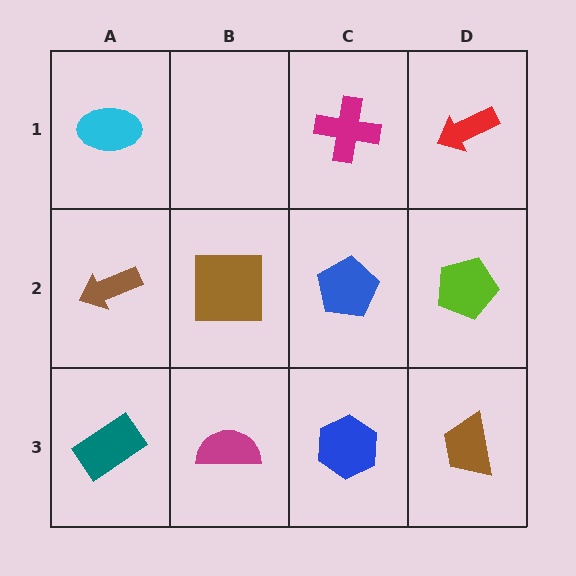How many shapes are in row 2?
4 shapes.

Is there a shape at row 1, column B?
No, that cell is empty.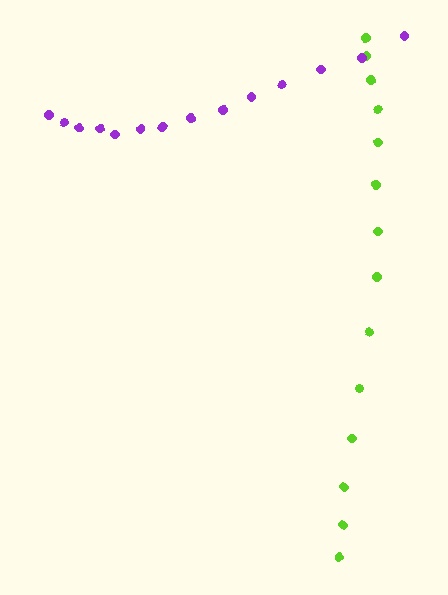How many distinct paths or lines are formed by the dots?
There are 2 distinct paths.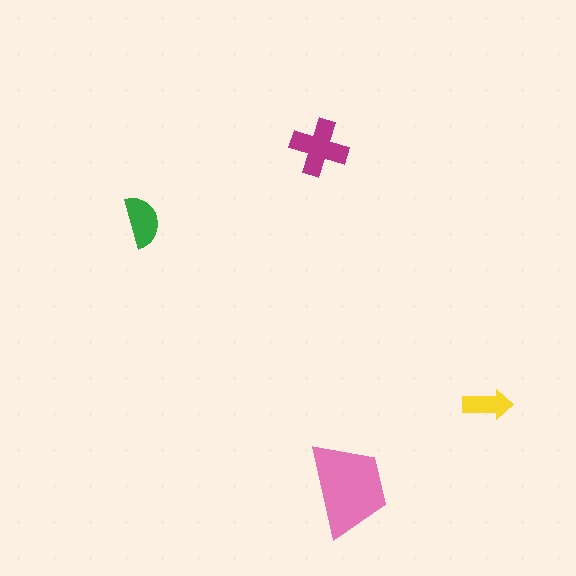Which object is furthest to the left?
The green semicircle is leftmost.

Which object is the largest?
The pink trapezoid.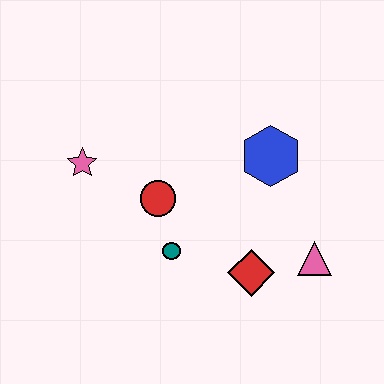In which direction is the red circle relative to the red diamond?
The red circle is to the left of the red diamond.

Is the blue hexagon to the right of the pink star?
Yes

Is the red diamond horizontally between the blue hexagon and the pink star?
Yes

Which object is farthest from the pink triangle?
The pink star is farthest from the pink triangle.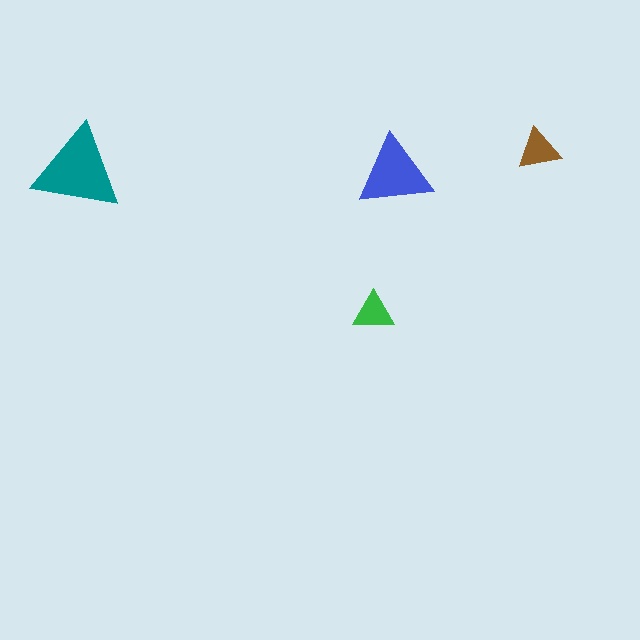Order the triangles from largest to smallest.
the teal one, the blue one, the brown one, the green one.